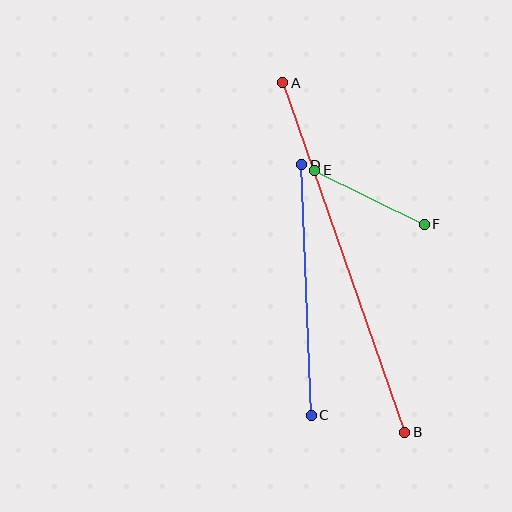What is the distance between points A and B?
The distance is approximately 370 pixels.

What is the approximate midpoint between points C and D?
The midpoint is at approximately (306, 290) pixels.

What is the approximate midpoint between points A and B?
The midpoint is at approximately (344, 257) pixels.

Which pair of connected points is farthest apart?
Points A and B are farthest apart.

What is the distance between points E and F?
The distance is approximately 122 pixels.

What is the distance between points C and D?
The distance is approximately 251 pixels.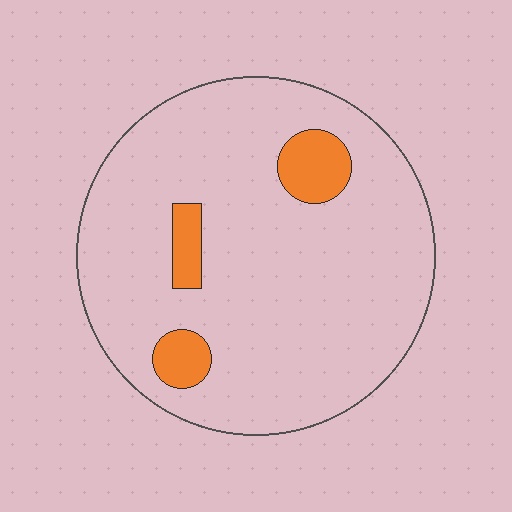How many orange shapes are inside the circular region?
3.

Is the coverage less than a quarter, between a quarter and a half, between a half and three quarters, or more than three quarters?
Less than a quarter.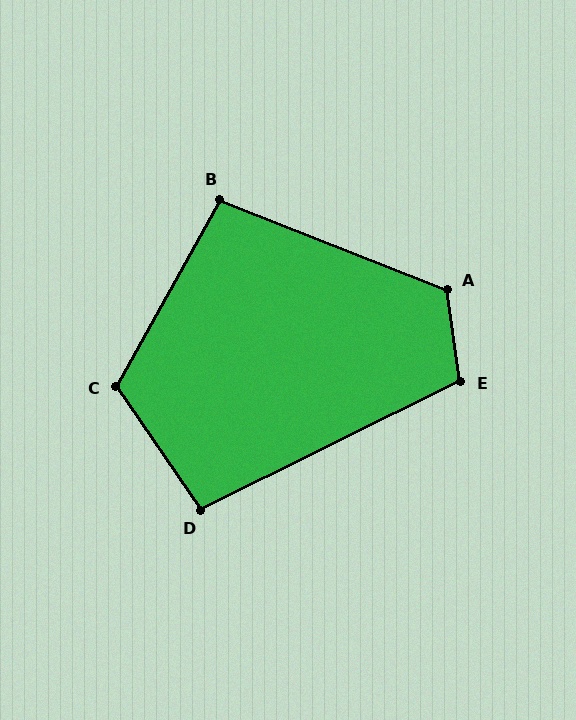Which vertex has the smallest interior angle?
B, at approximately 98 degrees.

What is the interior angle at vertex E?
Approximately 108 degrees (obtuse).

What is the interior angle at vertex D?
Approximately 98 degrees (obtuse).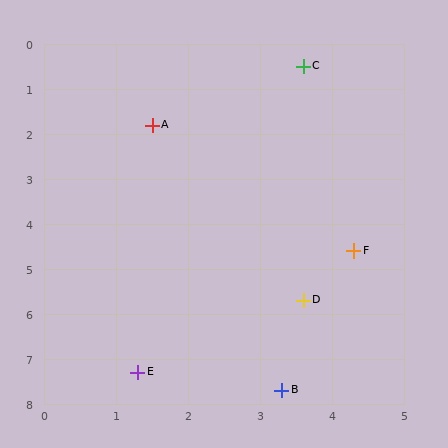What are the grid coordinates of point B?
Point B is at approximately (3.3, 7.7).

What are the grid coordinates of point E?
Point E is at approximately (1.3, 7.3).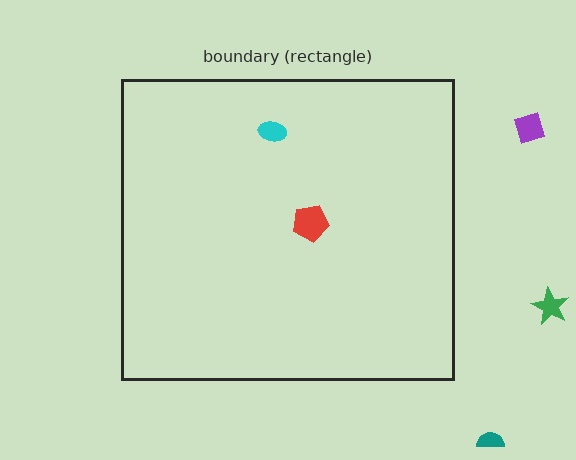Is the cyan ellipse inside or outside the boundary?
Inside.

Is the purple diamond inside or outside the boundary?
Outside.